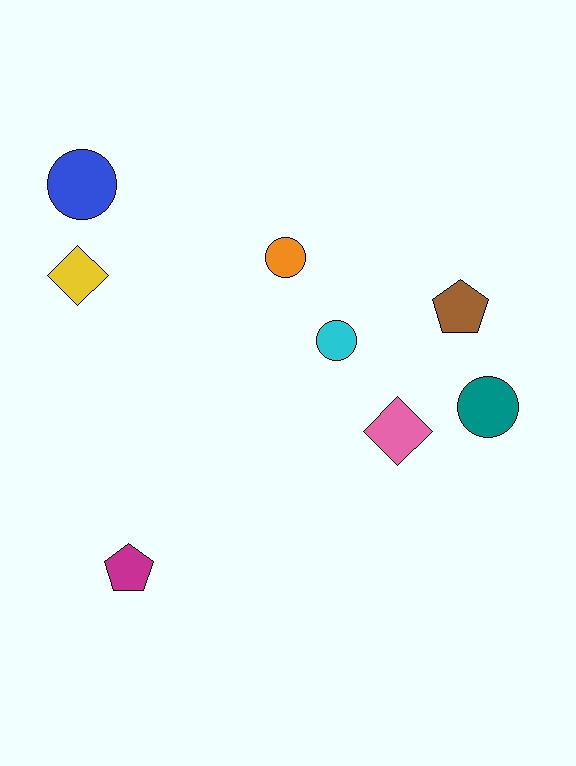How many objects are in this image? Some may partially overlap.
There are 8 objects.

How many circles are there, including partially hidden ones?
There are 4 circles.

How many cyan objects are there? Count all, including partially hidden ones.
There is 1 cyan object.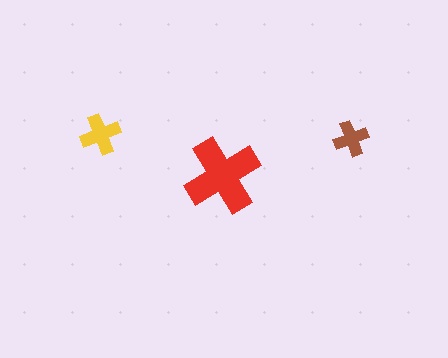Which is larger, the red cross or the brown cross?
The red one.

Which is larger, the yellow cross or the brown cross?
The yellow one.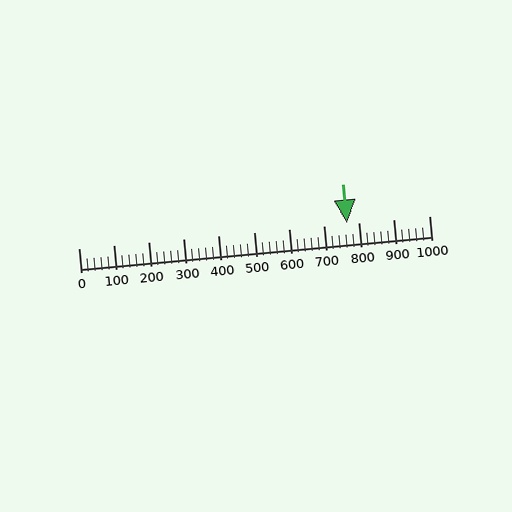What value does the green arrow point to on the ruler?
The green arrow points to approximately 766.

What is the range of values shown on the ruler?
The ruler shows values from 0 to 1000.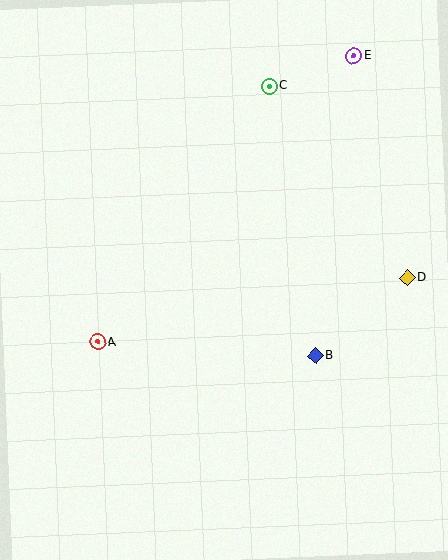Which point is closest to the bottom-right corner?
Point B is closest to the bottom-right corner.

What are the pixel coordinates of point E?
Point E is at (354, 56).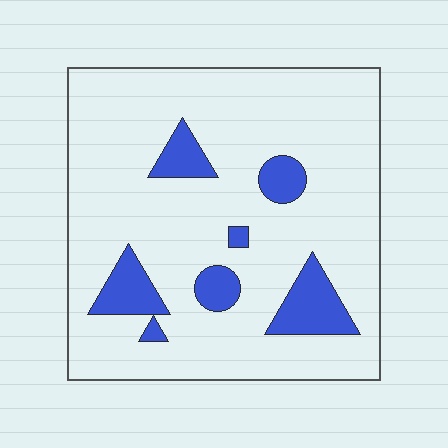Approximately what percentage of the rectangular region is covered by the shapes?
Approximately 15%.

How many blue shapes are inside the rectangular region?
7.